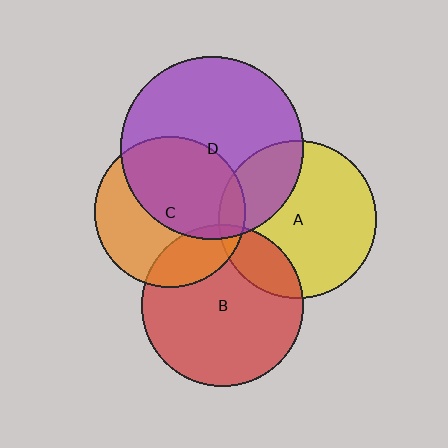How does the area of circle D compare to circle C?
Approximately 1.5 times.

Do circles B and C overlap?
Yes.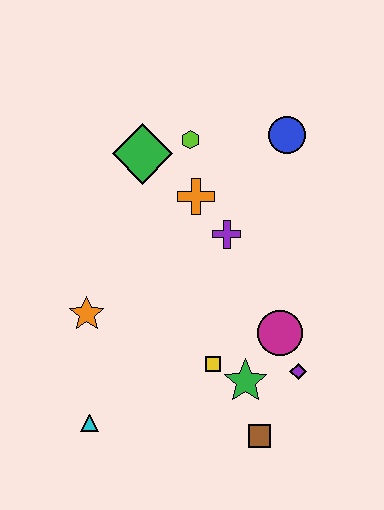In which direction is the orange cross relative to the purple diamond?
The orange cross is above the purple diamond.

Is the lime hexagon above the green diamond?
Yes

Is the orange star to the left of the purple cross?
Yes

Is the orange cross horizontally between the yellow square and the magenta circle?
No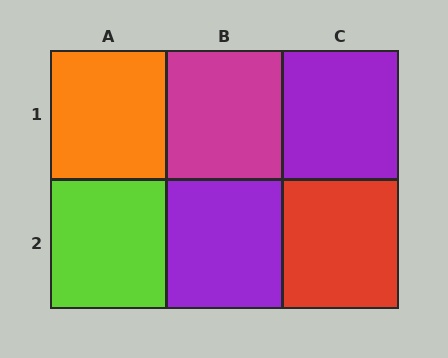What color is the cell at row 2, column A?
Lime.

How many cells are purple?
2 cells are purple.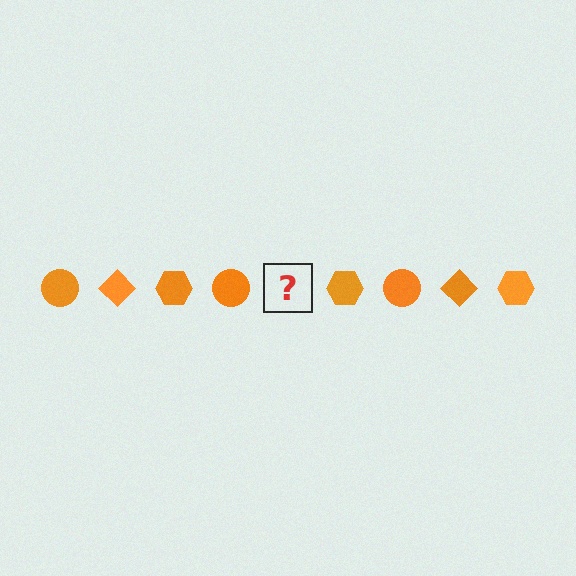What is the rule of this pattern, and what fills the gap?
The rule is that the pattern cycles through circle, diamond, hexagon shapes in orange. The gap should be filled with an orange diamond.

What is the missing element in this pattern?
The missing element is an orange diamond.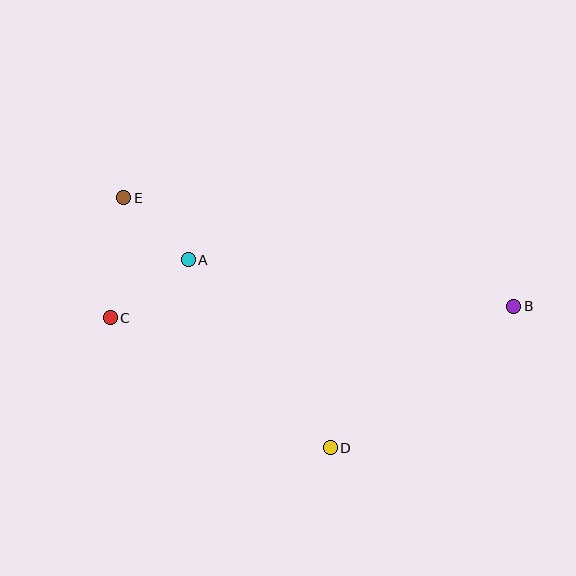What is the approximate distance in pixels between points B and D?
The distance between B and D is approximately 232 pixels.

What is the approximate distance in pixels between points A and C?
The distance between A and C is approximately 97 pixels.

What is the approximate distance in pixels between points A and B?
The distance between A and B is approximately 329 pixels.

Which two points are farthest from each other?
Points B and E are farthest from each other.